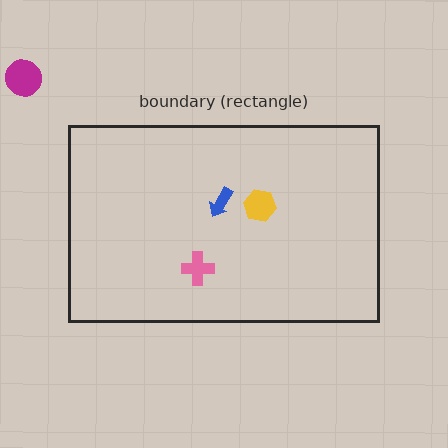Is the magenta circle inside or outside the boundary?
Outside.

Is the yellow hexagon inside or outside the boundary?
Inside.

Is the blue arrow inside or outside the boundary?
Inside.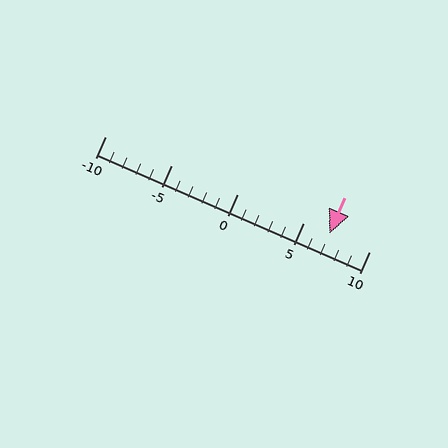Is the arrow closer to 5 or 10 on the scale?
The arrow is closer to 5.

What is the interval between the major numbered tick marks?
The major tick marks are spaced 5 units apart.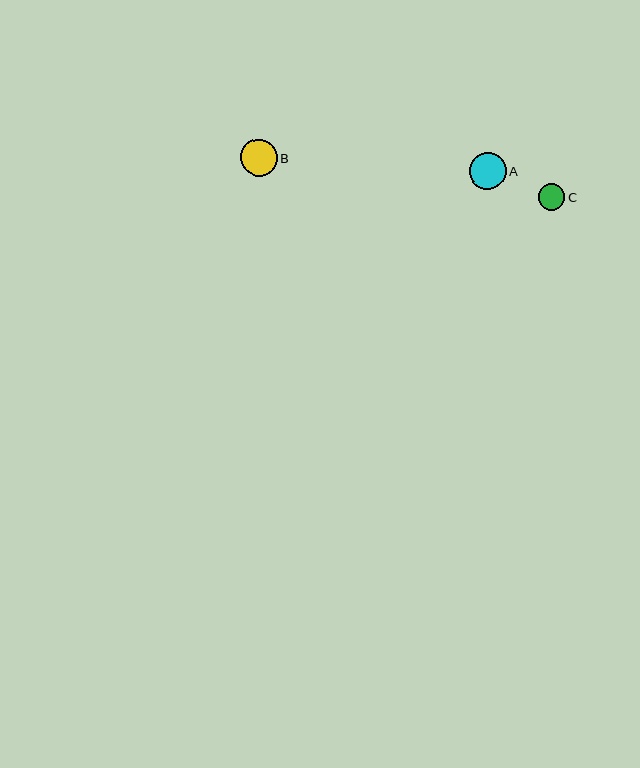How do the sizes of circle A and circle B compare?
Circle A and circle B are approximately the same size.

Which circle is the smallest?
Circle C is the smallest with a size of approximately 27 pixels.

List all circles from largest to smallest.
From largest to smallest: A, B, C.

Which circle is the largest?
Circle A is the largest with a size of approximately 37 pixels.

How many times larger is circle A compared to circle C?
Circle A is approximately 1.4 times the size of circle C.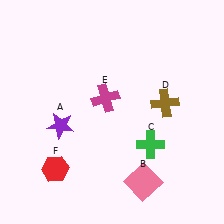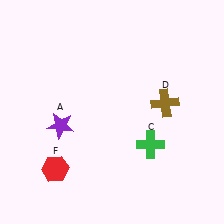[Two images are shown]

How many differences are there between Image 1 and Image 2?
There are 2 differences between the two images.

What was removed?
The pink square (B), the magenta cross (E) were removed in Image 2.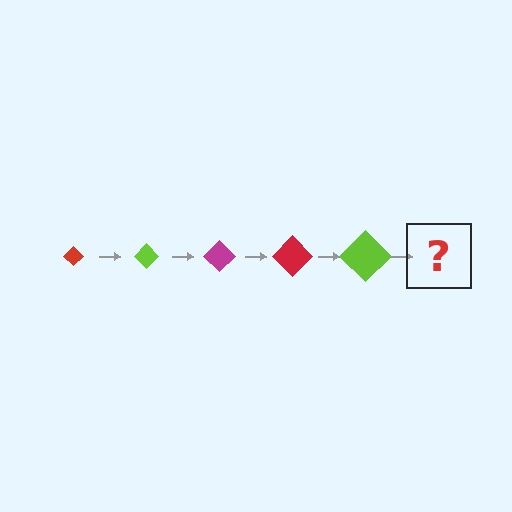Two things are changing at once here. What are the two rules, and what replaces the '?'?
The two rules are that the diamond grows larger each step and the color cycles through red, lime, and magenta. The '?' should be a magenta diamond, larger than the previous one.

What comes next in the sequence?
The next element should be a magenta diamond, larger than the previous one.